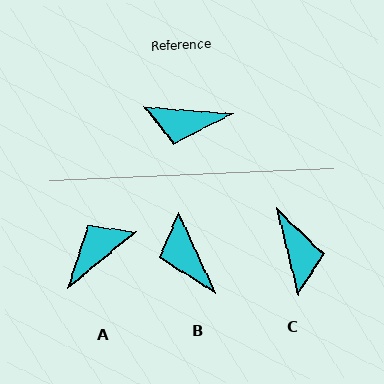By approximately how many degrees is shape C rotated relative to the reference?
Approximately 109 degrees counter-clockwise.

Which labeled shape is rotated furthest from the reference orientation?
A, about 135 degrees away.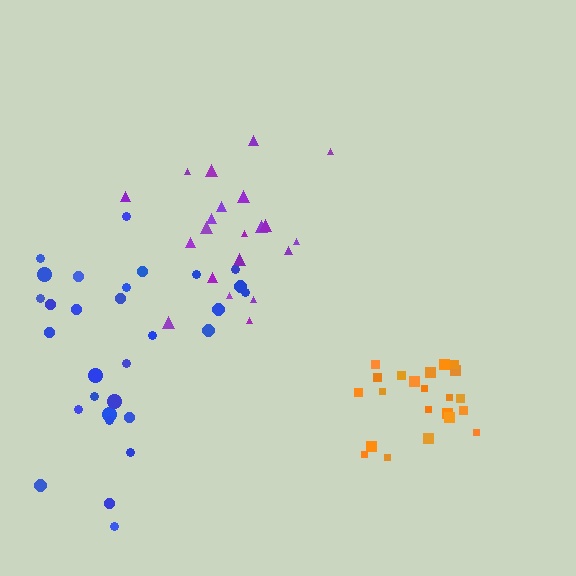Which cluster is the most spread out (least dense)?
Blue.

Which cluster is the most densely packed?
Orange.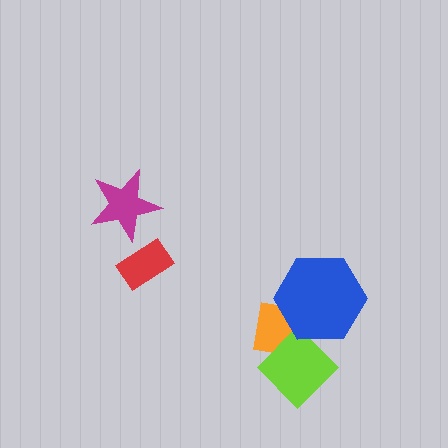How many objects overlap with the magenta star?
0 objects overlap with the magenta star.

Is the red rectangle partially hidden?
No, no other shape covers it.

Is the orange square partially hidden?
Yes, it is partially covered by another shape.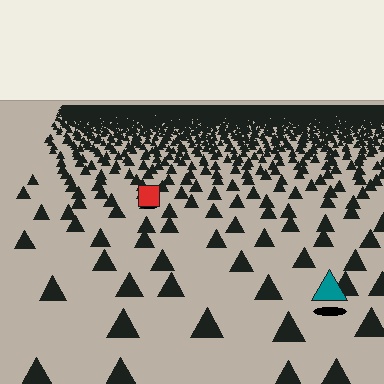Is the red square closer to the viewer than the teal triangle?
No. The teal triangle is closer — you can tell from the texture gradient: the ground texture is coarser near it.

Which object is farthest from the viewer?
The red square is farthest from the viewer. It appears smaller and the ground texture around it is denser.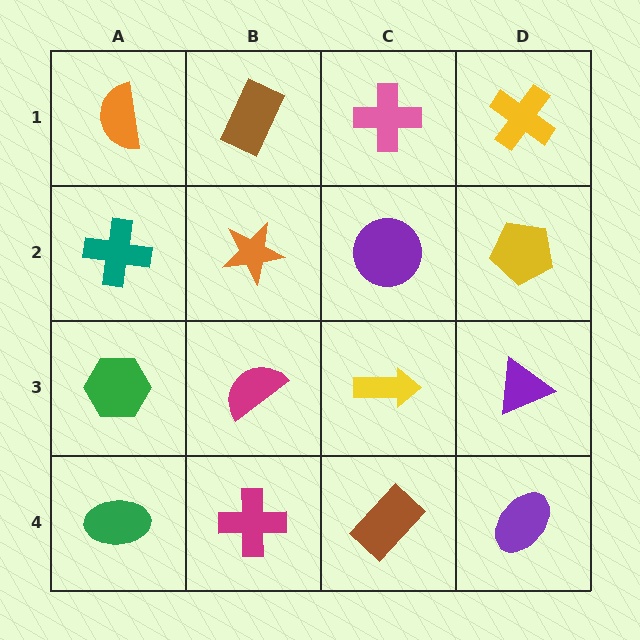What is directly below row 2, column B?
A magenta semicircle.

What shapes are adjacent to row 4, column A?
A green hexagon (row 3, column A), a magenta cross (row 4, column B).